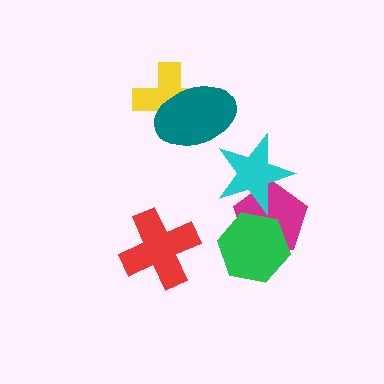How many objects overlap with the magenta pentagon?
2 objects overlap with the magenta pentagon.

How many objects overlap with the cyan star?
1 object overlaps with the cyan star.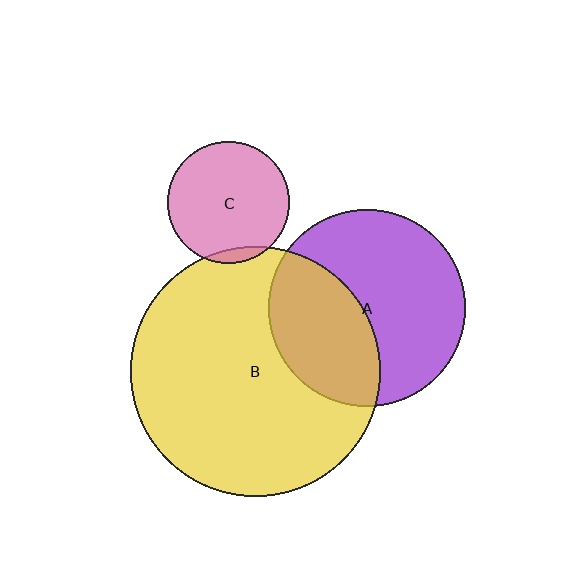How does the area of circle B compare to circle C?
Approximately 4.2 times.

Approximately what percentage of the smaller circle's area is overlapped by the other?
Approximately 5%.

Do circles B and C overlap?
Yes.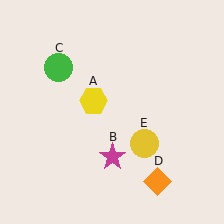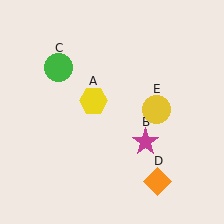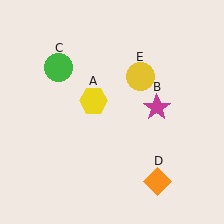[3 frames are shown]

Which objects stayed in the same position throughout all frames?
Yellow hexagon (object A) and green circle (object C) and orange diamond (object D) remained stationary.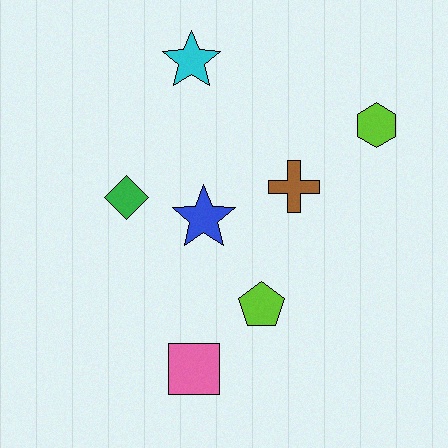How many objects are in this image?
There are 7 objects.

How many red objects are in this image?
There are no red objects.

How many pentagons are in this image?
There is 1 pentagon.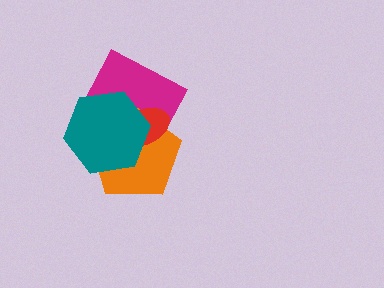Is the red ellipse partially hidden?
Yes, it is partially covered by another shape.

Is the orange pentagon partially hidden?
Yes, it is partially covered by another shape.